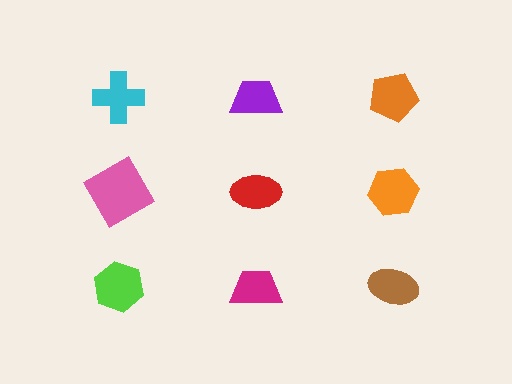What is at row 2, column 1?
A pink diamond.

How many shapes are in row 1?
3 shapes.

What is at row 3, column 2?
A magenta trapezoid.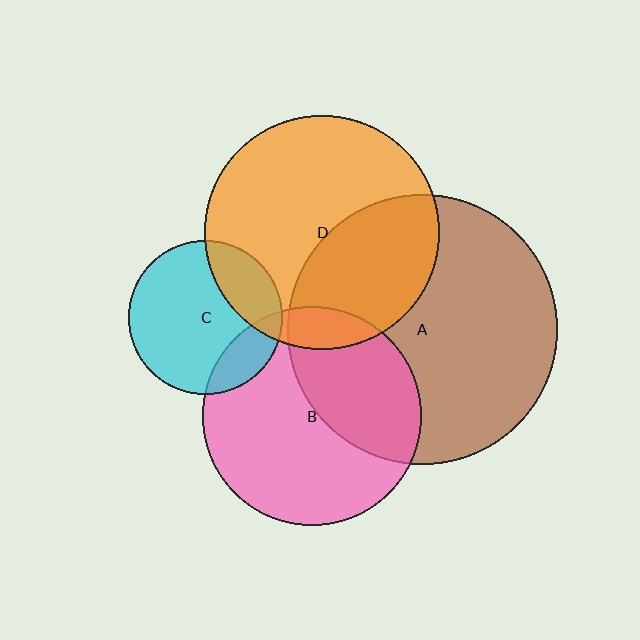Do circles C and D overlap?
Yes.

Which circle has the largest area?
Circle A (brown).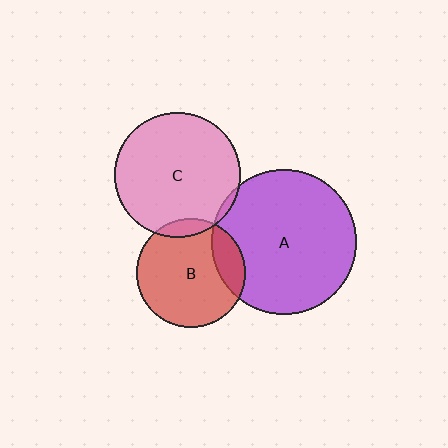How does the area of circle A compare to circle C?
Approximately 1.3 times.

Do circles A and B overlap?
Yes.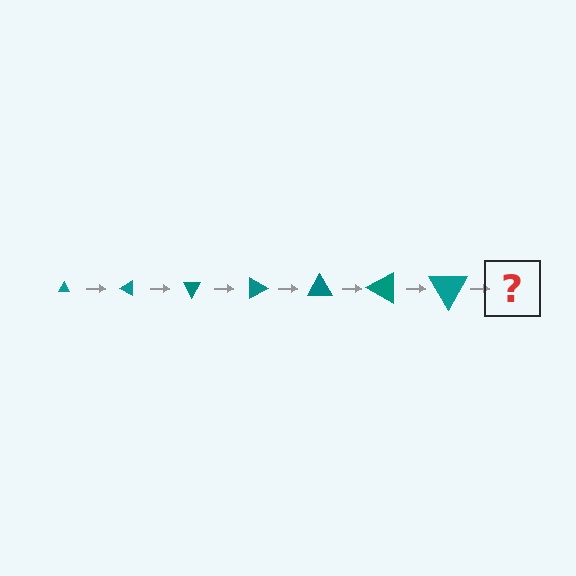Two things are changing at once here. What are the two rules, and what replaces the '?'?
The two rules are that the triangle grows larger each step and it rotates 30 degrees each step. The '?' should be a triangle, larger than the previous one and rotated 210 degrees from the start.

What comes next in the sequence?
The next element should be a triangle, larger than the previous one and rotated 210 degrees from the start.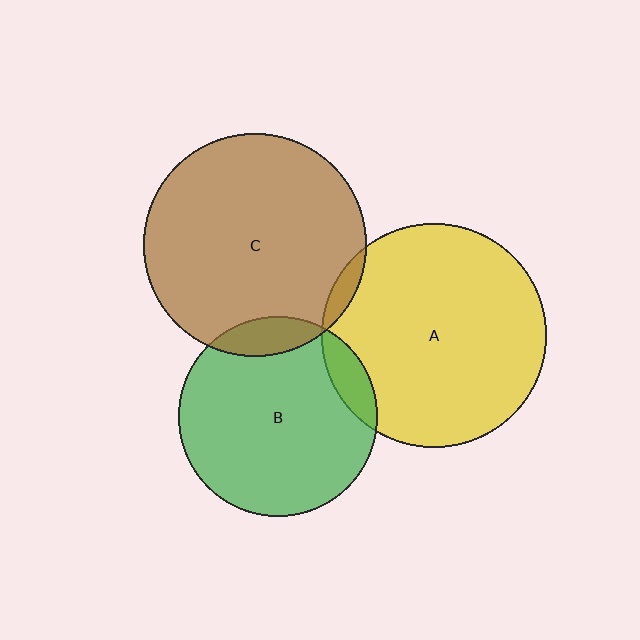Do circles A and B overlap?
Yes.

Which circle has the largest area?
Circle A (yellow).